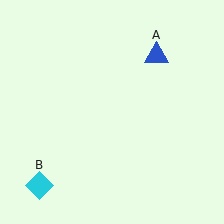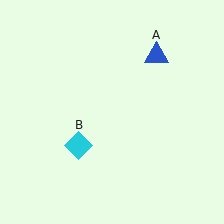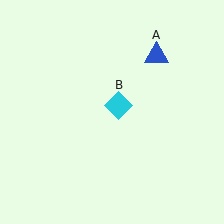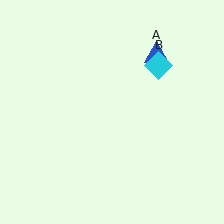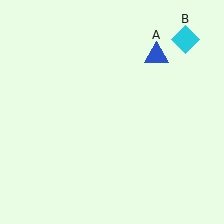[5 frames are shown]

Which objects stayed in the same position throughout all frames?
Blue triangle (object A) remained stationary.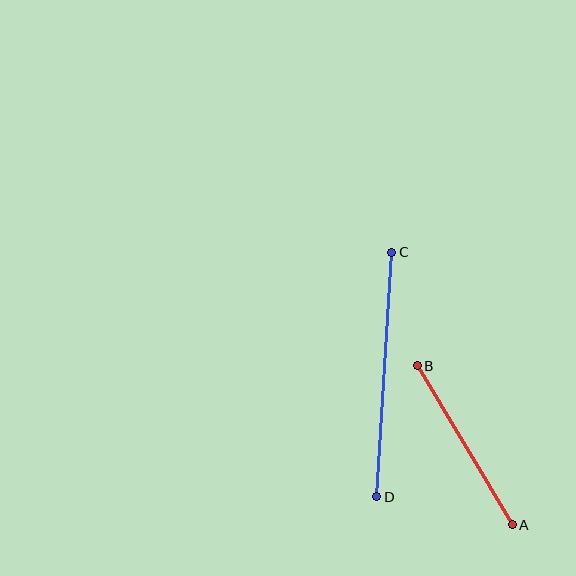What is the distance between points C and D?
The distance is approximately 245 pixels.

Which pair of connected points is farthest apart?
Points C and D are farthest apart.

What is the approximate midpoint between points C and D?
The midpoint is at approximately (384, 375) pixels.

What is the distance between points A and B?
The distance is approximately 185 pixels.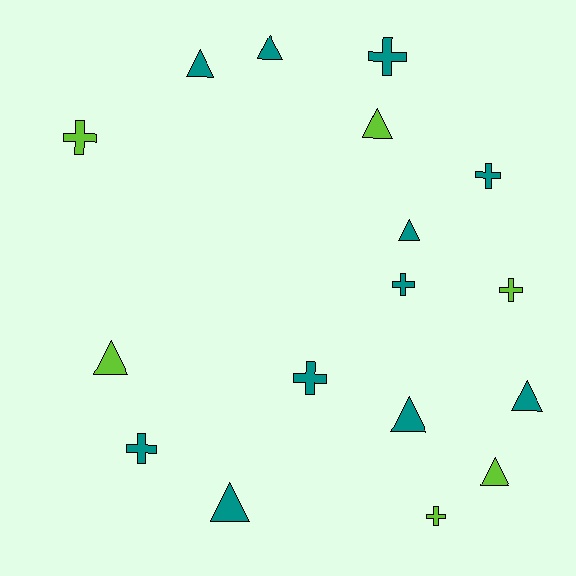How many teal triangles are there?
There are 6 teal triangles.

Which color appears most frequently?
Teal, with 11 objects.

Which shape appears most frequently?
Triangle, with 9 objects.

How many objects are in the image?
There are 17 objects.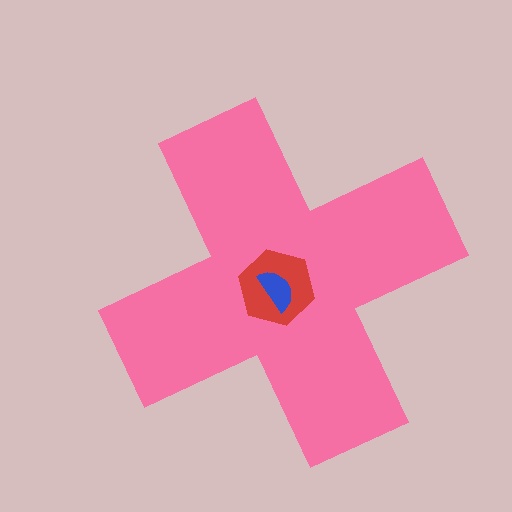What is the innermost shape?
The blue semicircle.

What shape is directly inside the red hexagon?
The blue semicircle.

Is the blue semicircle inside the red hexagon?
Yes.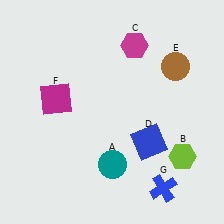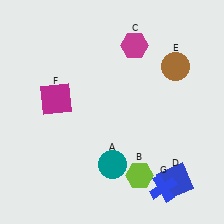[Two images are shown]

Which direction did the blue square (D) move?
The blue square (D) moved down.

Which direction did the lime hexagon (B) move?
The lime hexagon (B) moved left.